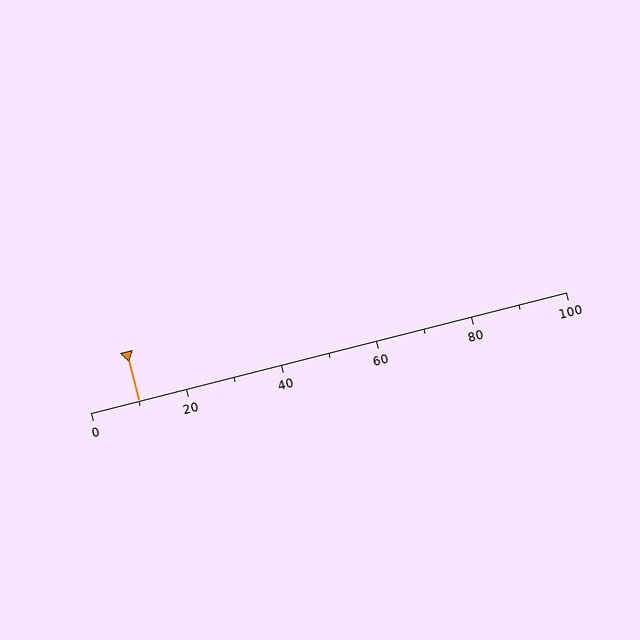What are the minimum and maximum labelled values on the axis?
The axis runs from 0 to 100.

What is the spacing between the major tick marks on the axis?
The major ticks are spaced 20 apart.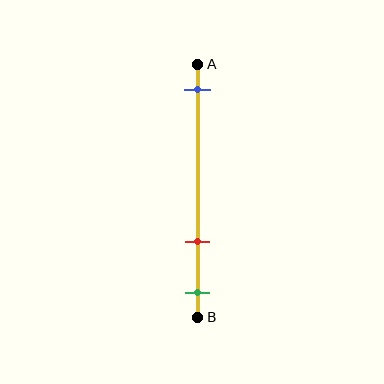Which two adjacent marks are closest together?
The red and green marks are the closest adjacent pair.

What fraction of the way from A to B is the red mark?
The red mark is approximately 70% (0.7) of the way from A to B.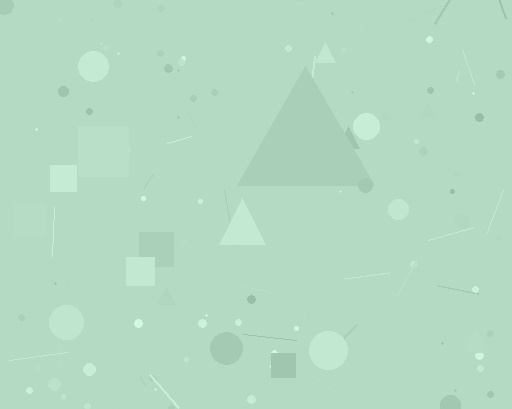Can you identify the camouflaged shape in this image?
The camouflaged shape is a triangle.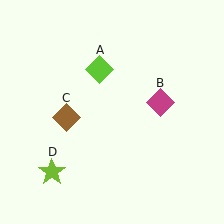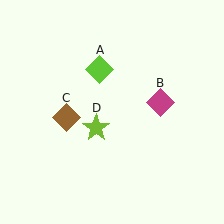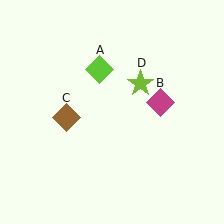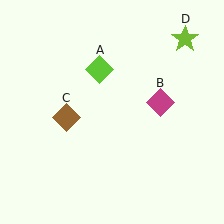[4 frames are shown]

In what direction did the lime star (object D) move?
The lime star (object D) moved up and to the right.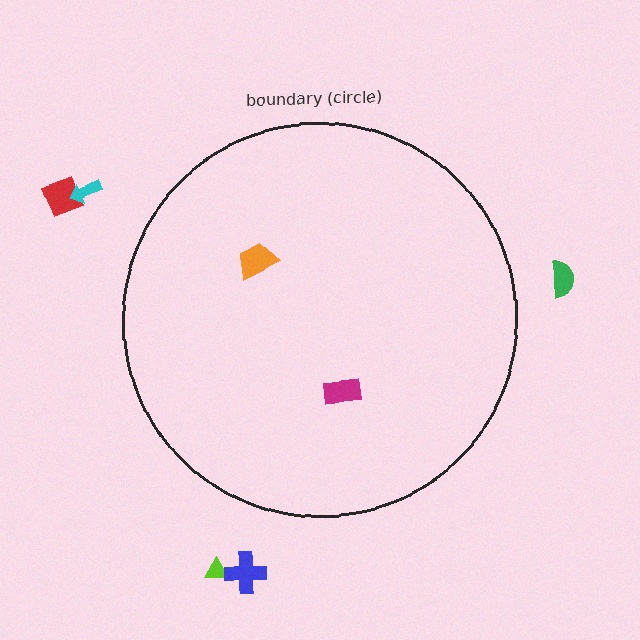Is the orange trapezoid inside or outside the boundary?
Inside.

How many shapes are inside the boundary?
2 inside, 5 outside.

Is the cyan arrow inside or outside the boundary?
Outside.